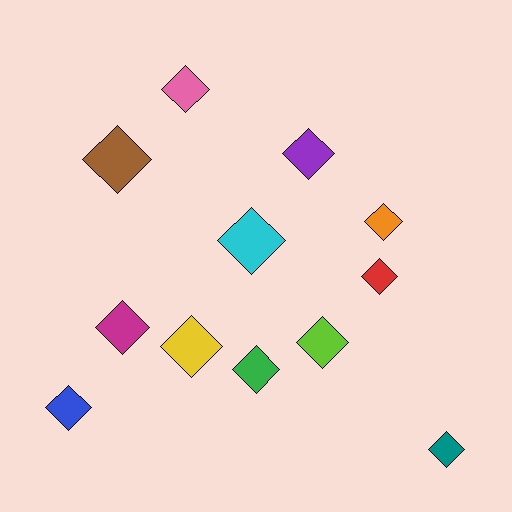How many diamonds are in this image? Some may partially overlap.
There are 12 diamonds.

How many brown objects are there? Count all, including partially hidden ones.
There is 1 brown object.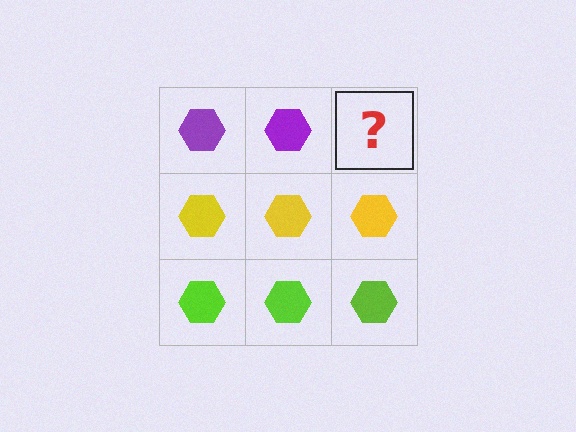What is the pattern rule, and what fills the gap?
The rule is that each row has a consistent color. The gap should be filled with a purple hexagon.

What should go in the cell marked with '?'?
The missing cell should contain a purple hexagon.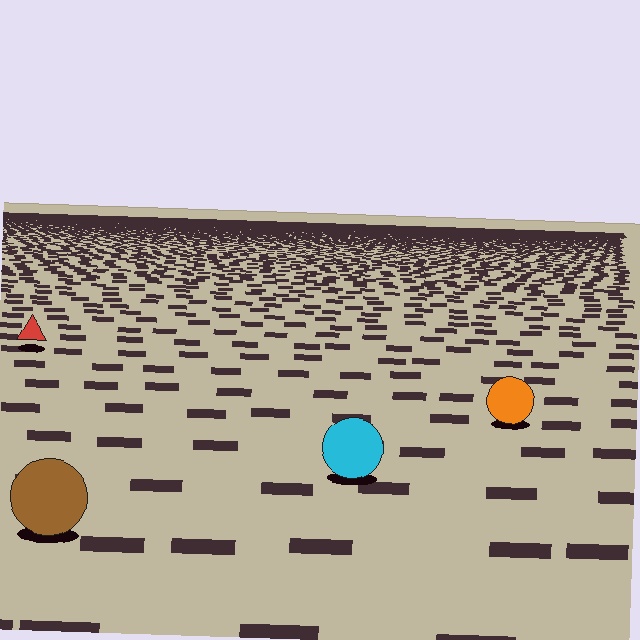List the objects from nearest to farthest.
From nearest to farthest: the brown circle, the cyan circle, the orange circle, the red triangle.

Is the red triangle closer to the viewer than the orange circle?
No. The orange circle is closer — you can tell from the texture gradient: the ground texture is coarser near it.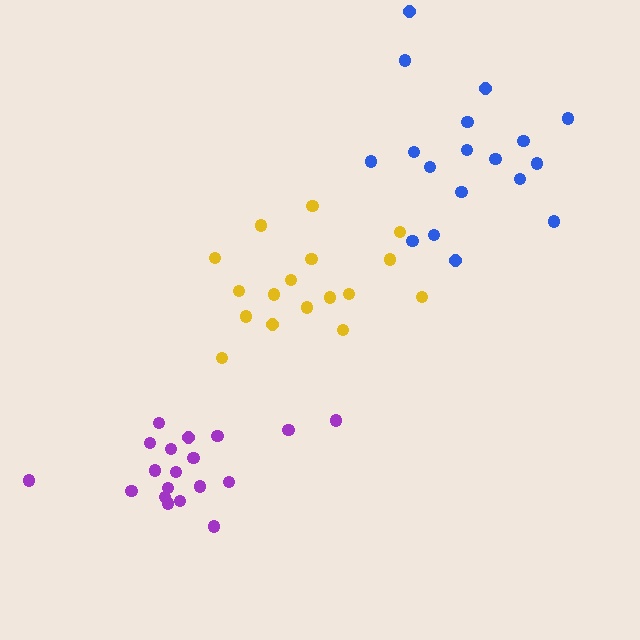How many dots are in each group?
Group 1: 19 dots, Group 2: 18 dots, Group 3: 17 dots (54 total).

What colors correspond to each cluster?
The clusters are colored: purple, blue, yellow.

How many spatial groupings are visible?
There are 3 spatial groupings.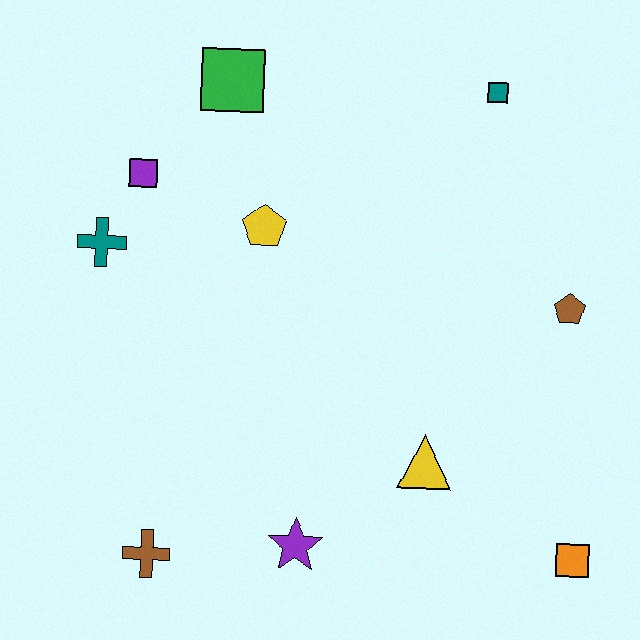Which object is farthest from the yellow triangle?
The green square is farthest from the yellow triangle.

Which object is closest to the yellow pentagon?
The purple square is closest to the yellow pentagon.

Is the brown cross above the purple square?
No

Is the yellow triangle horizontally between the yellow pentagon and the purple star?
No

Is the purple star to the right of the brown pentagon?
No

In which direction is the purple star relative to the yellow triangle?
The purple star is to the left of the yellow triangle.